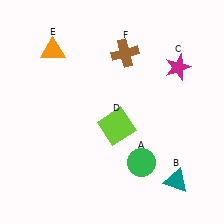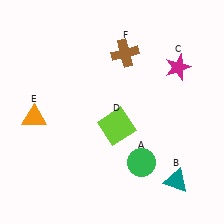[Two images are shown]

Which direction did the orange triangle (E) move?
The orange triangle (E) moved down.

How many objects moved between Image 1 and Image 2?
1 object moved between the two images.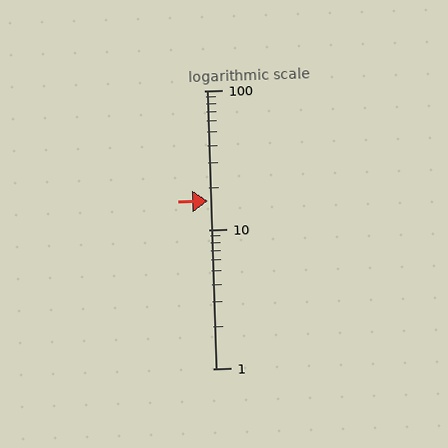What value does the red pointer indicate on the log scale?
The pointer indicates approximately 16.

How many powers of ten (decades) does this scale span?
The scale spans 2 decades, from 1 to 100.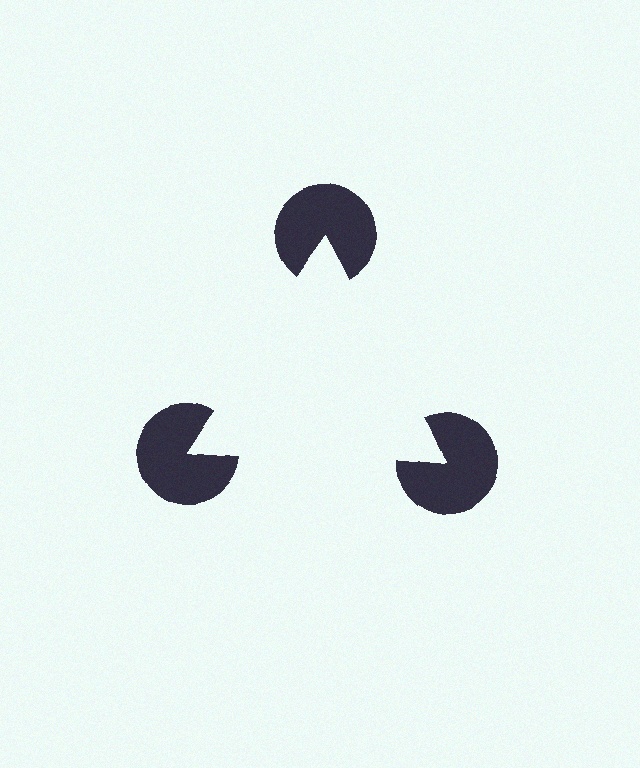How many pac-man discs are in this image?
There are 3 — one at each vertex of the illusory triangle.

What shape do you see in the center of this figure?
An illusory triangle — its edges are inferred from the aligned wedge cuts in the pac-man discs, not physically drawn.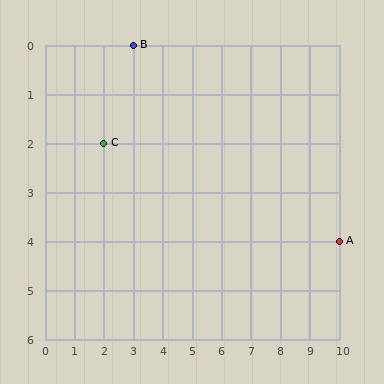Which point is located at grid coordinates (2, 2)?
Point C is at (2, 2).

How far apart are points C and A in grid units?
Points C and A are 8 columns and 2 rows apart (about 8.2 grid units diagonally).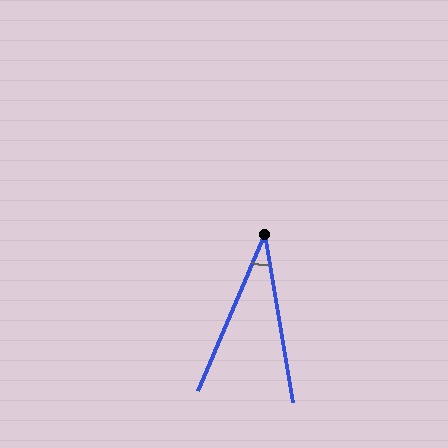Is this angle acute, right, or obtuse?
It is acute.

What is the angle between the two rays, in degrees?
Approximately 32 degrees.